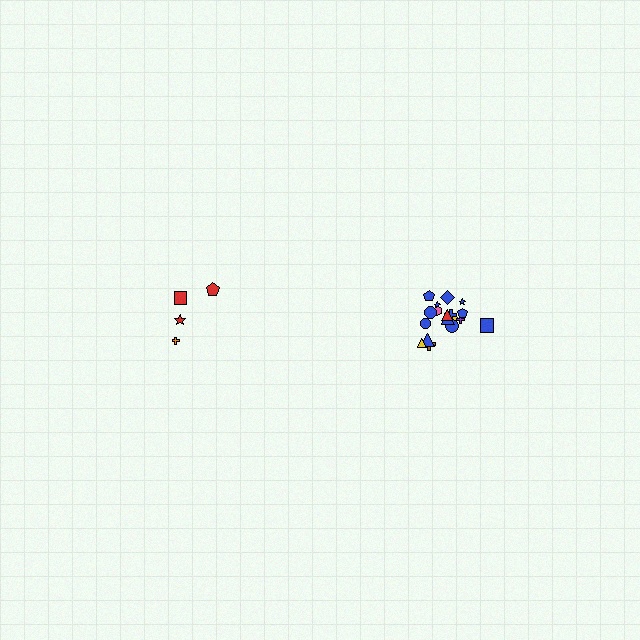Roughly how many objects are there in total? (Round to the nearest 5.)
Roughly 20 objects in total.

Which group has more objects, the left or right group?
The right group.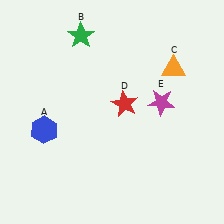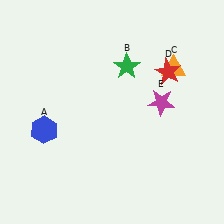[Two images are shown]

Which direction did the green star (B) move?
The green star (B) moved right.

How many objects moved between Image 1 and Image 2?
2 objects moved between the two images.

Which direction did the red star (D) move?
The red star (D) moved right.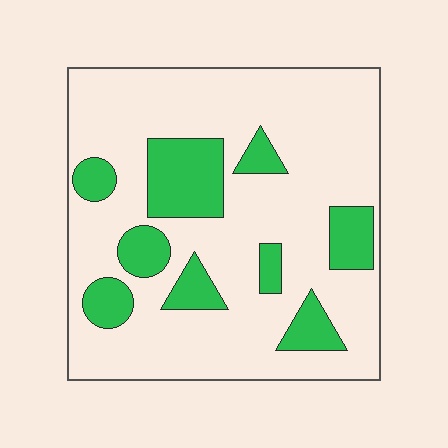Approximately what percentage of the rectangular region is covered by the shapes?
Approximately 20%.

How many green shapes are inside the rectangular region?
9.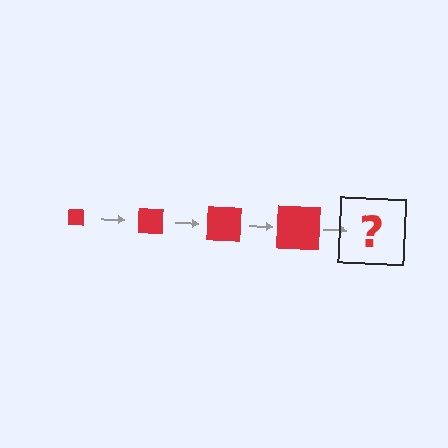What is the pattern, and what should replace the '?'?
The pattern is that the square gets progressively larger each step. The '?' should be a red square, larger than the previous one.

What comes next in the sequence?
The next element should be a red square, larger than the previous one.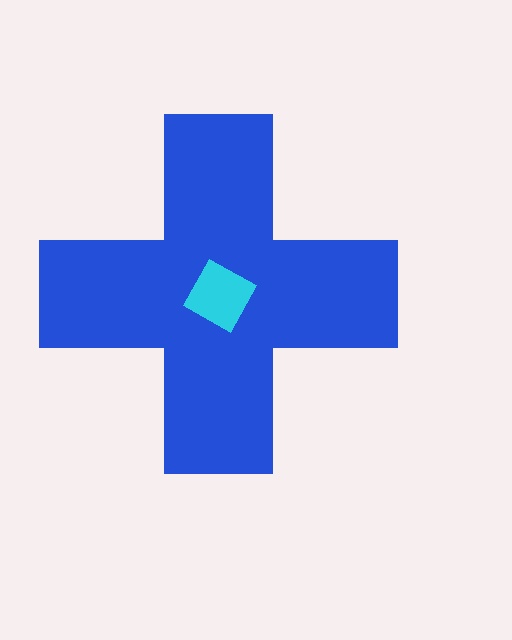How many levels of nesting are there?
2.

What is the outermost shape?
The blue cross.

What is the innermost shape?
The cyan square.